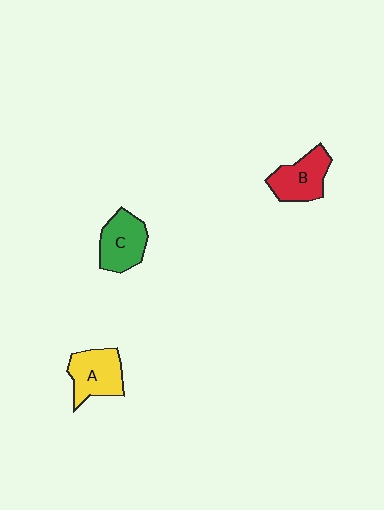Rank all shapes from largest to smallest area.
From largest to smallest: A (yellow), C (green), B (red).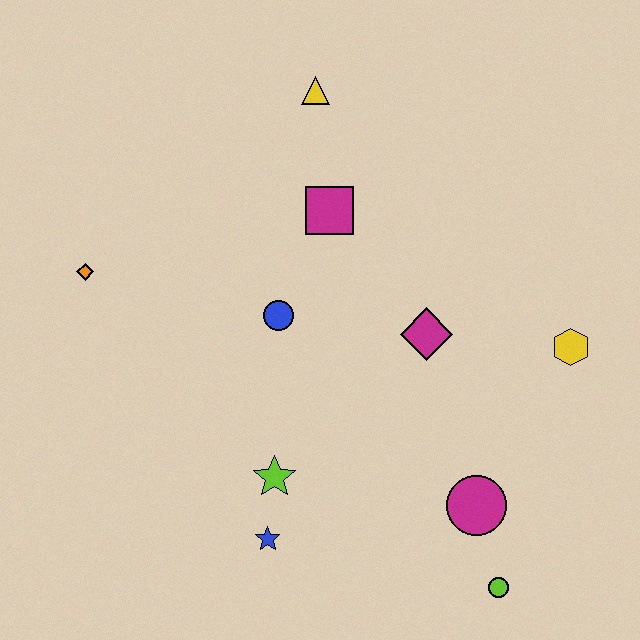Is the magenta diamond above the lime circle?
Yes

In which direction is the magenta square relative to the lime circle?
The magenta square is above the lime circle.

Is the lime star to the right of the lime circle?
No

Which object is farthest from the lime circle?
The yellow triangle is farthest from the lime circle.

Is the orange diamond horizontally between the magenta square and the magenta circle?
No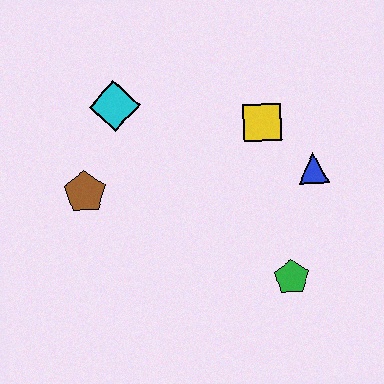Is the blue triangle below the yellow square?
Yes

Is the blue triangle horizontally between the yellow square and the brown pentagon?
No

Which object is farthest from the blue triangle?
The brown pentagon is farthest from the blue triangle.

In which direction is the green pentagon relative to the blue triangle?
The green pentagon is below the blue triangle.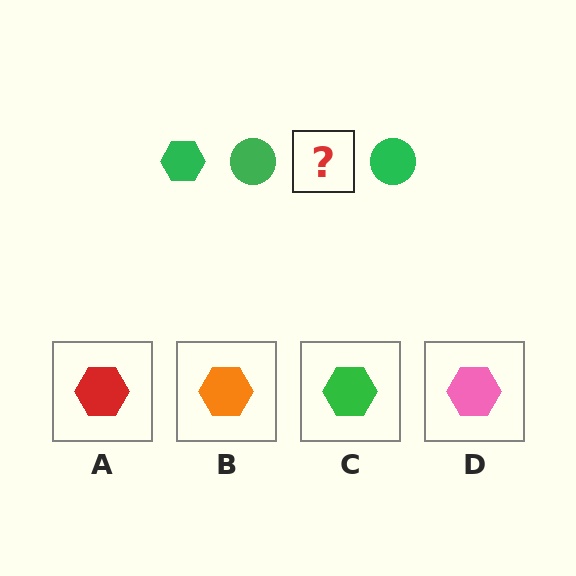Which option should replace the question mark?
Option C.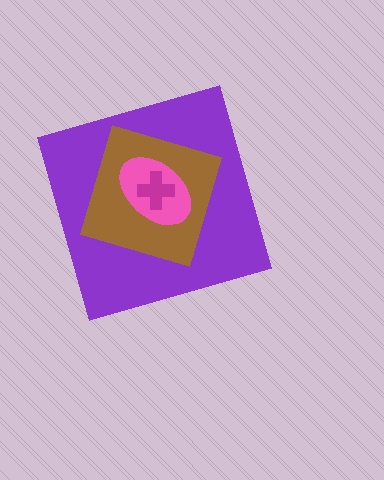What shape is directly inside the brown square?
The pink ellipse.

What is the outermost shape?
The purple diamond.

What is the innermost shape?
The magenta cross.